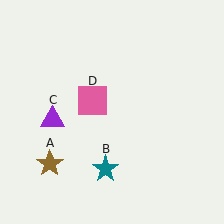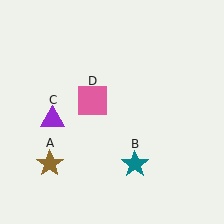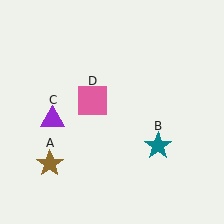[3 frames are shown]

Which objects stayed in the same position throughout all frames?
Brown star (object A) and purple triangle (object C) and pink square (object D) remained stationary.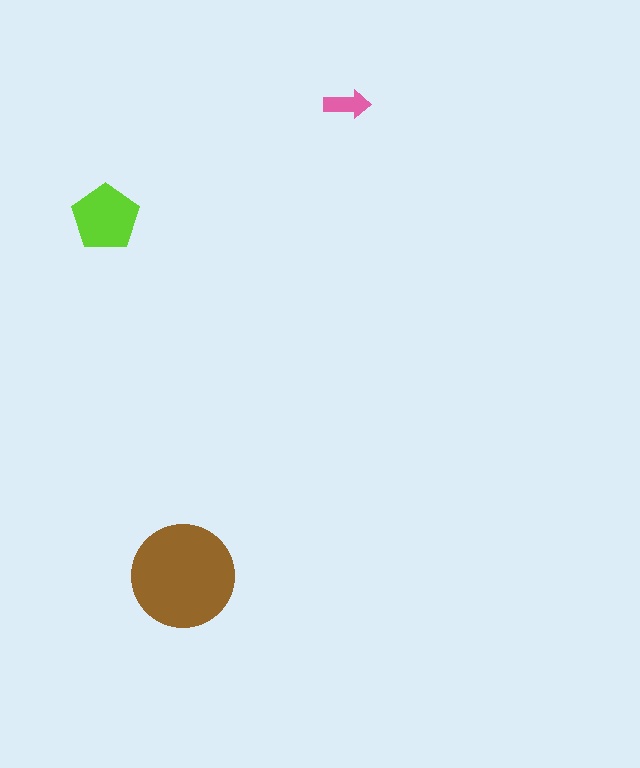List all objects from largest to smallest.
The brown circle, the lime pentagon, the pink arrow.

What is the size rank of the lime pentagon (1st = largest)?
2nd.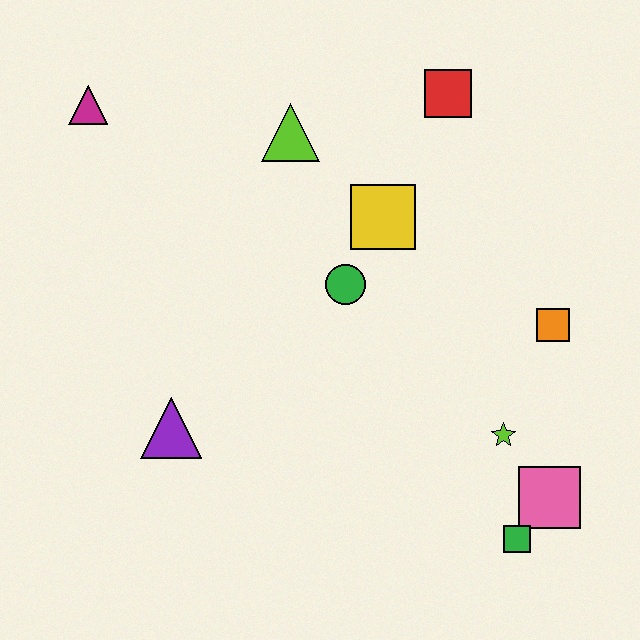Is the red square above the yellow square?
Yes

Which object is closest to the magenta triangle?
The lime triangle is closest to the magenta triangle.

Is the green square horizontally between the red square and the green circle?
No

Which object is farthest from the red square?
The green square is farthest from the red square.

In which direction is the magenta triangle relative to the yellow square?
The magenta triangle is to the left of the yellow square.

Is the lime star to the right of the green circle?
Yes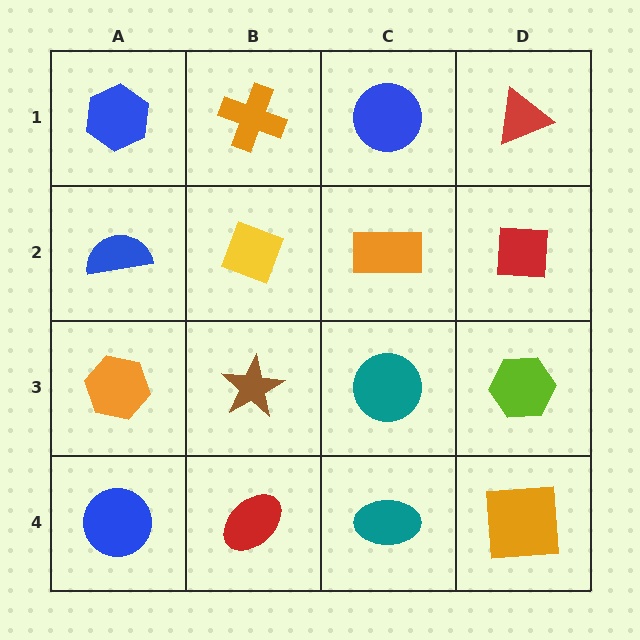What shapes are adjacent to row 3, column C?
An orange rectangle (row 2, column C), a teal ellipse (row 4, column C), a brown star (row 3, column B), a lime hexagon (row 3, column D).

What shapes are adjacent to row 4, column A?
An orange hexagon (row 3, column A), a red ellipse (row 4, column B).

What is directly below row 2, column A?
An orange hexagon.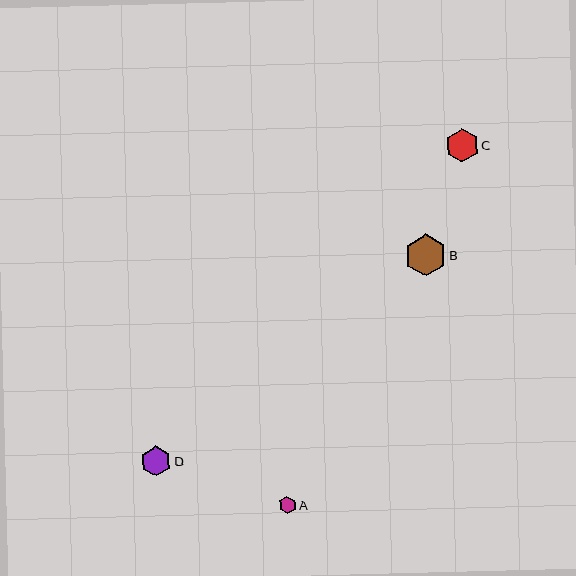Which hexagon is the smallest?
Hexagon A is the smallest with a size of approximately 17 pixels.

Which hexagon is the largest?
Hexagon B is the largest with a size of approximately 42 pixels.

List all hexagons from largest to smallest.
From largest to smallest: B, C, D, A.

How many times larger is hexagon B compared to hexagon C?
Hexagon B is approximately 1.3 times the size of hexagon C.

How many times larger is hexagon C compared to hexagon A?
Hexagon C is approximately 1.9 times the size of hexagon A.